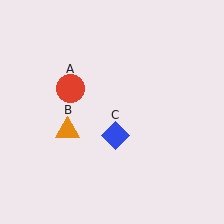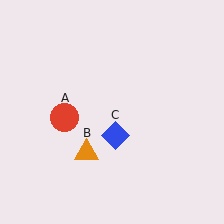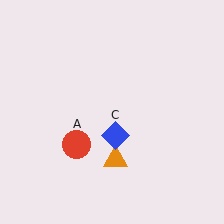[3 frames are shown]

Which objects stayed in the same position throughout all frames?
Blue diamond (object C) remained stationary.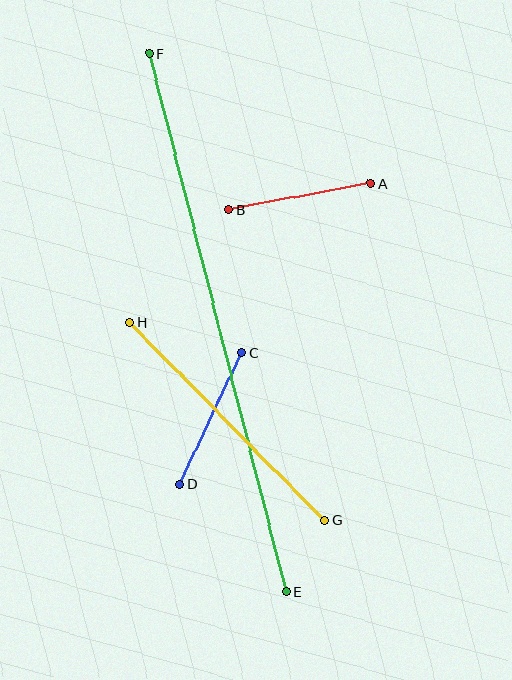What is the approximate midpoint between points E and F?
The midpoint is at approximately (217, 323) pixels.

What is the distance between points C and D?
The distance is approximately 146 pixels.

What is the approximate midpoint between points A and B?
The midpoint is at approximately (300, 196) pixels.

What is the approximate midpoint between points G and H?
The midpoint is at approximately (227, 421) pixels.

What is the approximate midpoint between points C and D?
The midpoint is at approximately (211, 418) pixels.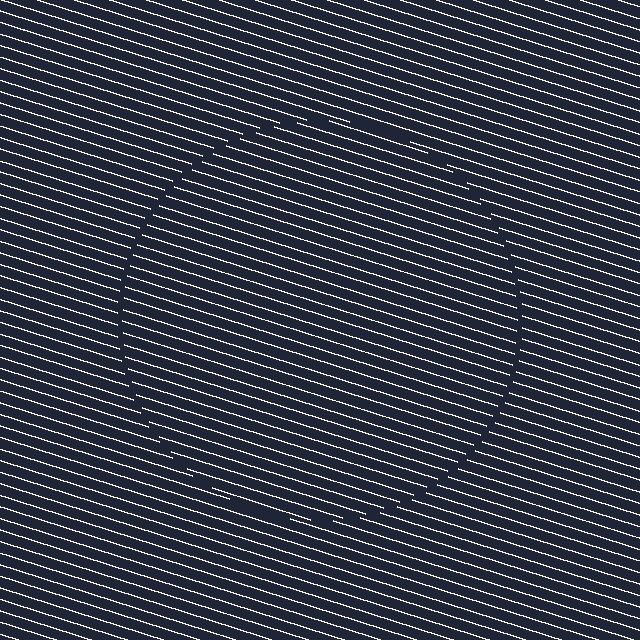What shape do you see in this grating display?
An illusory circle. The interior of the shape contains the same grating, shifted by half a period — the contour is defined by the phase discontinuity where line-ends from the inner and outer gratings abut.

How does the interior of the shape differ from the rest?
The interior of the shape contains the same grating, shifted by half a period — the contour is defined by the phase discontinuity where line-ends from the inner and outer gratings abut.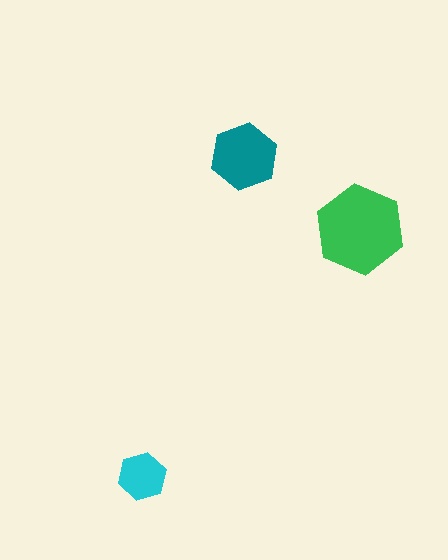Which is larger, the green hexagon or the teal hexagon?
The green one.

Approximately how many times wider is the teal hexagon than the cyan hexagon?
About 1.5 times wider.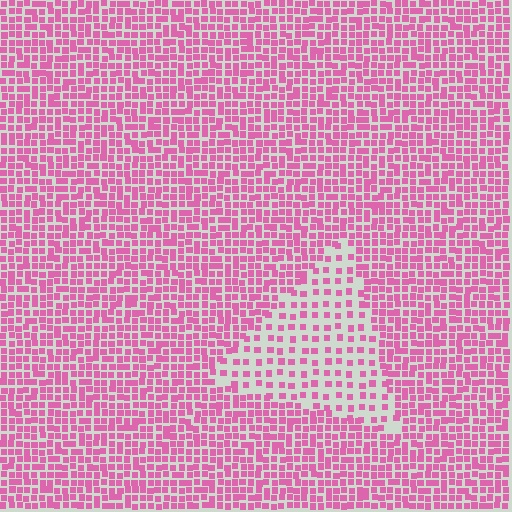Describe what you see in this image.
The image contains small pink elements arranged at two different densities. A triangle-shaped region is visible where the elements are less densely packed than the surrounding area.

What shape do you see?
I see a triangle.